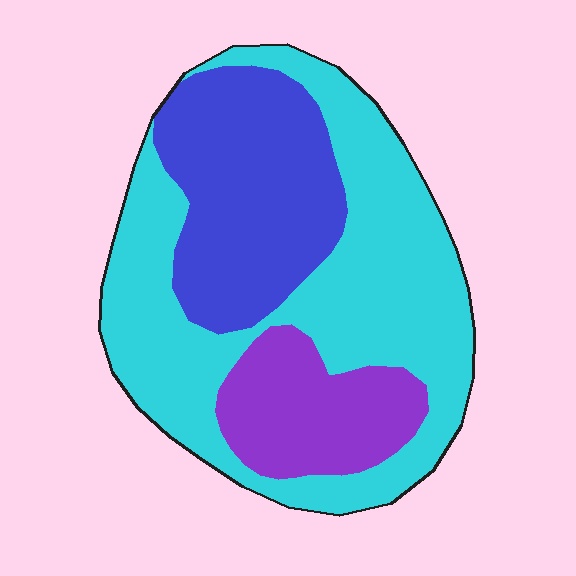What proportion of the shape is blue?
Blue covers roughly 30% of the shape.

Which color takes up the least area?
Purple, at roughly 15%.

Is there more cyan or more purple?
Cyan.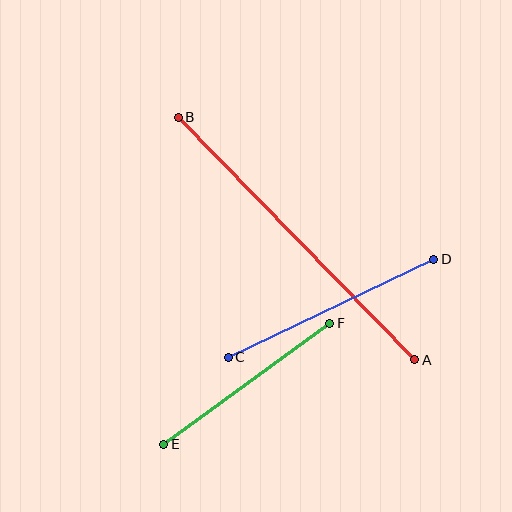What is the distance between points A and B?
The distance is approximately 339 pixels.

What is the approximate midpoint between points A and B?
The midpoint is at approximately (296, 239) pixels.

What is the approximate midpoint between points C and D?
The midpoint is at approximately (331, 308) pixels.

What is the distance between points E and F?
The distance is approximately 205 pixels.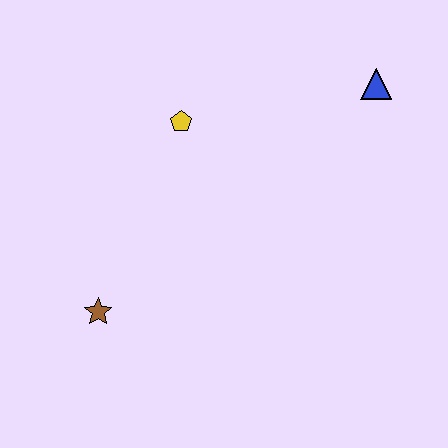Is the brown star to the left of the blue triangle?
Yes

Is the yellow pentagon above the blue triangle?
No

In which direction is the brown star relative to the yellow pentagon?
The brown star is below the yellow pentagon.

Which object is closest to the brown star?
The yellow pentagon is closest to the brown star.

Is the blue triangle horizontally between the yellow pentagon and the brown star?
No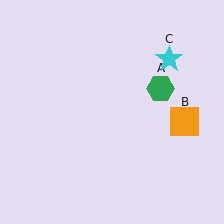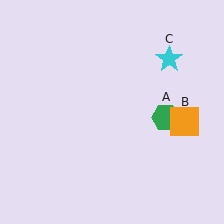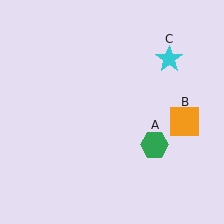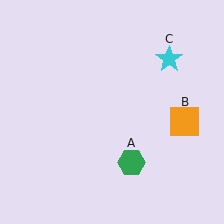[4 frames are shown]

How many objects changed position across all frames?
1 object changed position: green hexagon (object A).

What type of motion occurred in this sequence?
The green hexagon (object A) rotated clockwise around the center of the scene.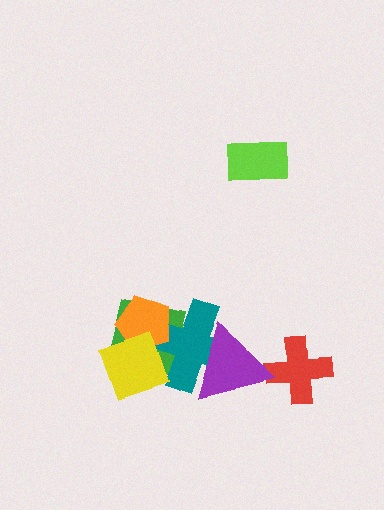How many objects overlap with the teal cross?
4 objects overlap with the teal cross.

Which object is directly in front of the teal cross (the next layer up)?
The orange pentagon is directly in front of the teal cross.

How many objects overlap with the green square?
3 objects overlap with the green square.